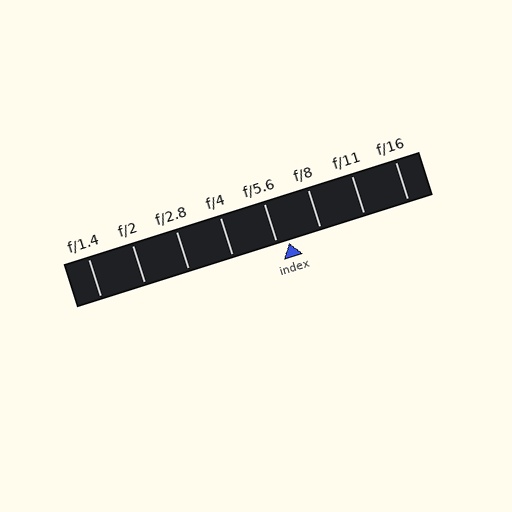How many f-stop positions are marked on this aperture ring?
There are 8 f-stop positions marked.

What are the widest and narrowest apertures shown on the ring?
The widest aperture shown is f/1.4 and the narrowest is f/16.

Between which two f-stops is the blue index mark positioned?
The index mark is between f/5.6 and f/8.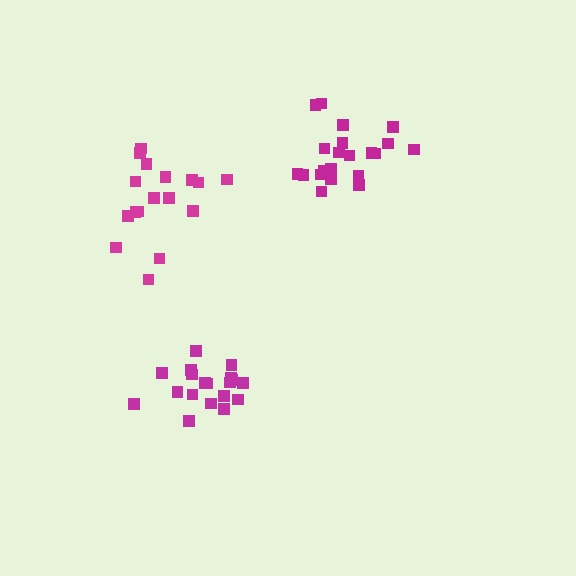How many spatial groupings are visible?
There are 3 spatial groupings.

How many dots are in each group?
Group 1: 21 dots, Group 2: 19 dots, Group 3: 17 dots (57 total).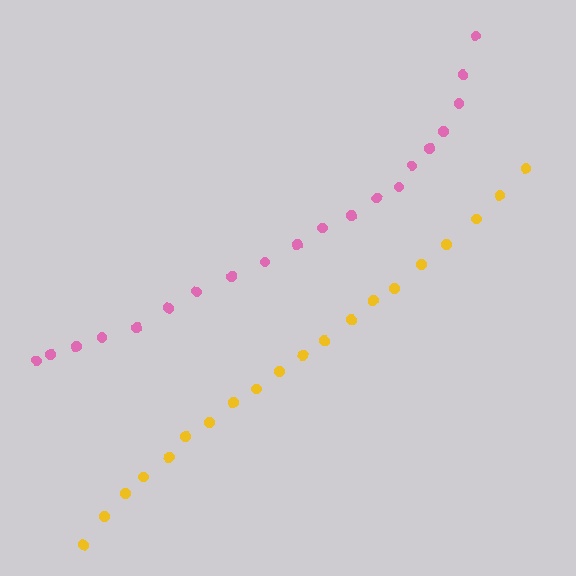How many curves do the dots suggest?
There are 2 distinct paths.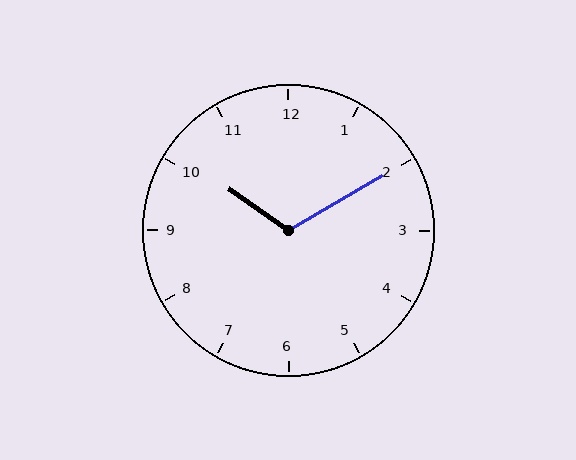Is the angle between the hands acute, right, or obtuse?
It is obtuse.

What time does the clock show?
10:10.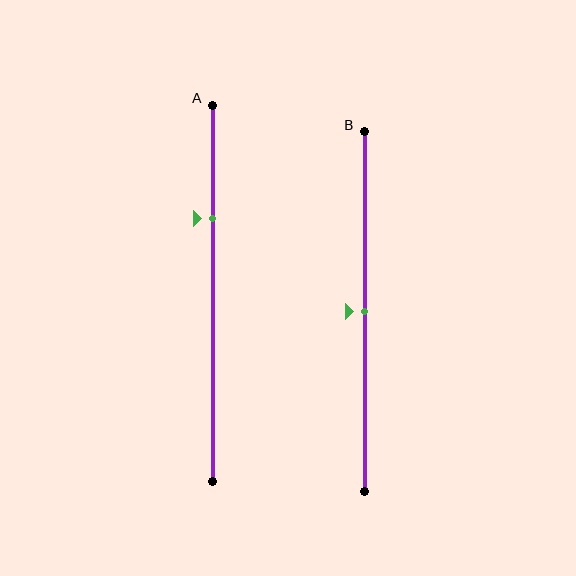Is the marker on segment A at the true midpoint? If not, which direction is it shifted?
No, the marker on segment A is shifted upward by about 20% of the segment length.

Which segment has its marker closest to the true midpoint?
Segment B has its marker closest to the true midpoint.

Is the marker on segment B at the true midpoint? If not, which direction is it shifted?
Yes, the marker on segment B is at the true midpoint.